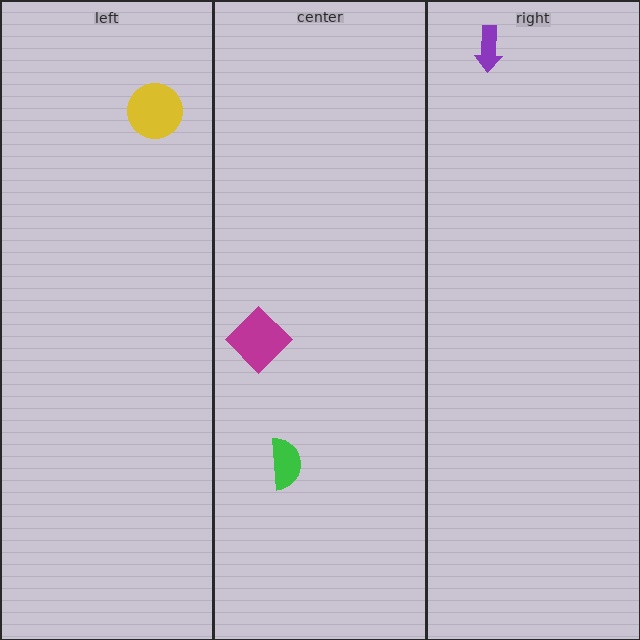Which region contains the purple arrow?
The right region.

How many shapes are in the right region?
1.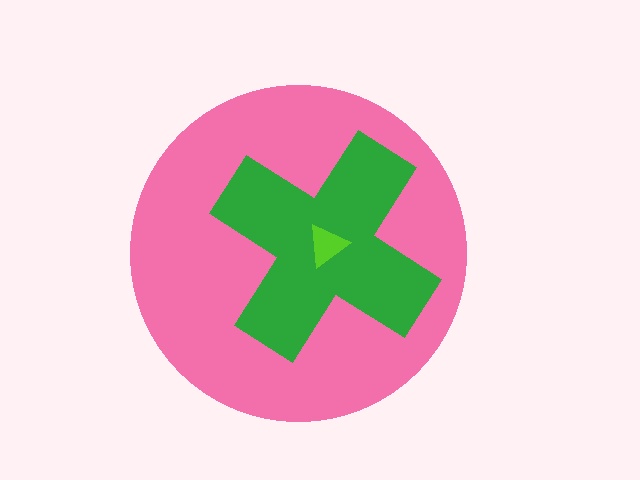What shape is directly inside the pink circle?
The green cross.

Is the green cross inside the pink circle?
Yes.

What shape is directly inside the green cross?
The lime triangle.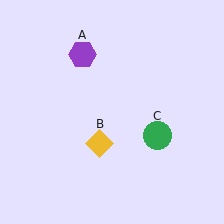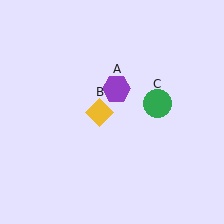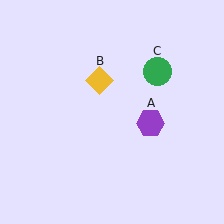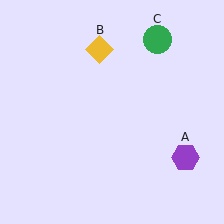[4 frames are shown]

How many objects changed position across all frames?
3 objects changed position: purple hexagon (object A), yellow diamond (object B), green circle (object C).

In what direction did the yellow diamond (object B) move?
The yellow diamond (object B) moved up.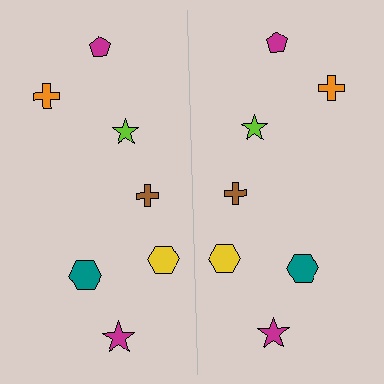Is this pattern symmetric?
Yes, this pattern has bilateral (reflection) symmetry.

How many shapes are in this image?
There are 14 shapes in this image.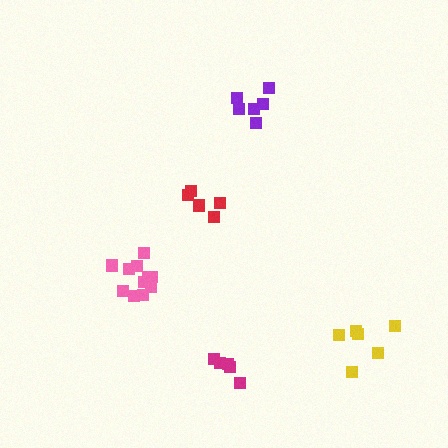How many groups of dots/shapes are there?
There are 5 groups.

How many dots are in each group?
Group 1: 5 dots, Group 2: 6 dots, Group 3: 6 dots, Group 4: 11 dots, Group 5: 6 dots (34 total).